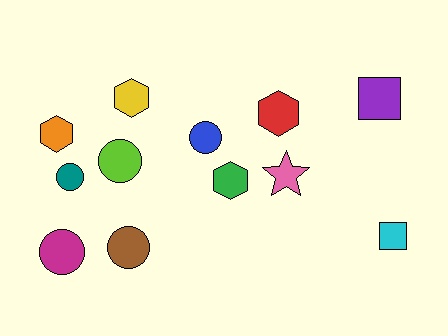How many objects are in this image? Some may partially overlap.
There are 12 objects.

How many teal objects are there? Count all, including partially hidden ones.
There is 1 teal object.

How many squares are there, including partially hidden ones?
There are 2 squares.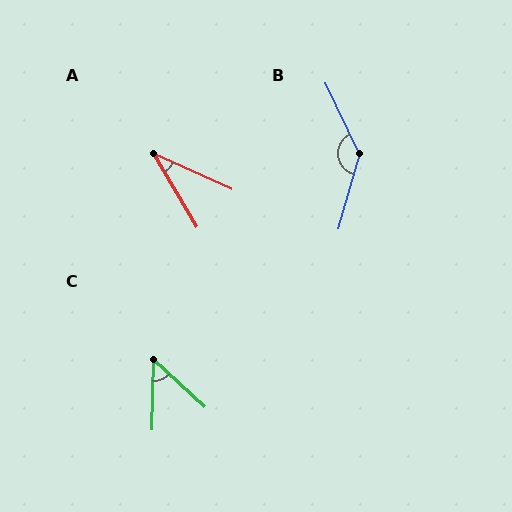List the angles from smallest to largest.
A (35°), C (48°), B (139°).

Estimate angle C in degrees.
Approximately 48 degrees.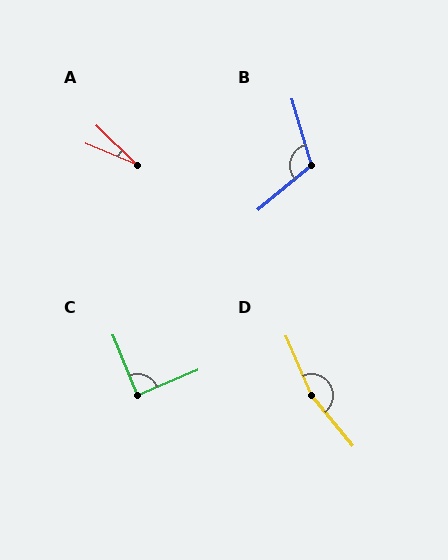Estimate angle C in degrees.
Approximately 89 degrees.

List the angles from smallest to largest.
A (21°), C (89°), B (114°), D (164°).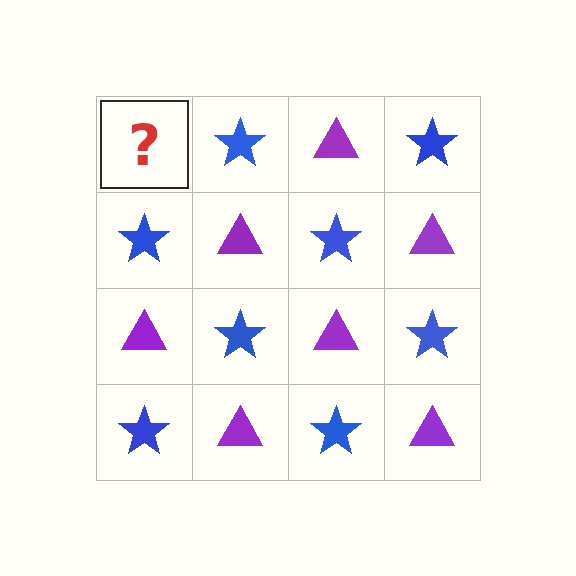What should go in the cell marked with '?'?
The missing cell should contain a purple triangle.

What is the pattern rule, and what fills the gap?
The rule is that it alternates purple triangle and blue star in a checkerboard pattern. The gap should be filled with a purple triangle.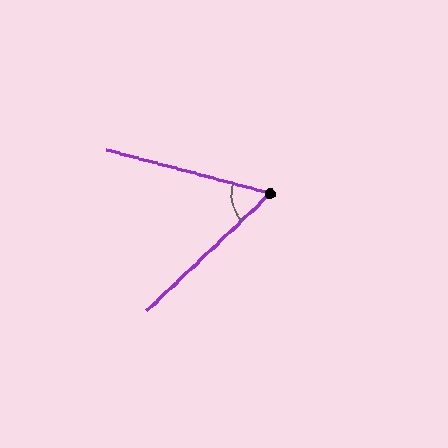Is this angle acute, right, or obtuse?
It is acute.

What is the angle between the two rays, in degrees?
Approximately 58 degrees.